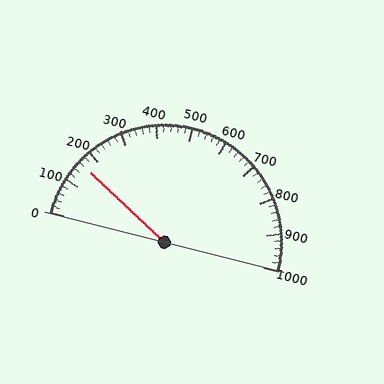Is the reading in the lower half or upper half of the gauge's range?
The reading is in the lower half of the range (0 to 1000).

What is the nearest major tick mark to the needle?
The nearest major tick mark is 200.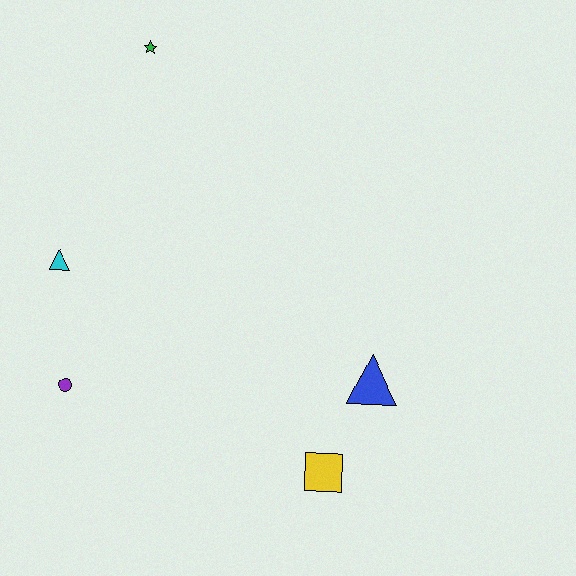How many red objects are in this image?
There are no red objects.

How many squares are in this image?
There is 1 square.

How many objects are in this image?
There are 5 objects.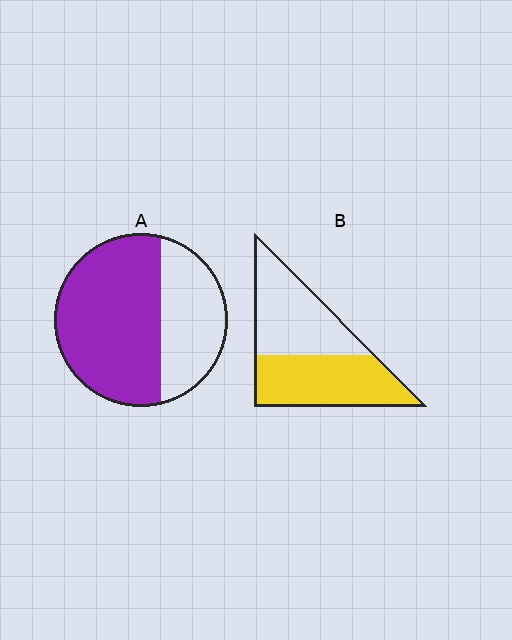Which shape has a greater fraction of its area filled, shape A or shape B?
Shape A.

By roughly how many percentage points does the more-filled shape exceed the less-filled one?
By roughly 15 percentage points (A over B).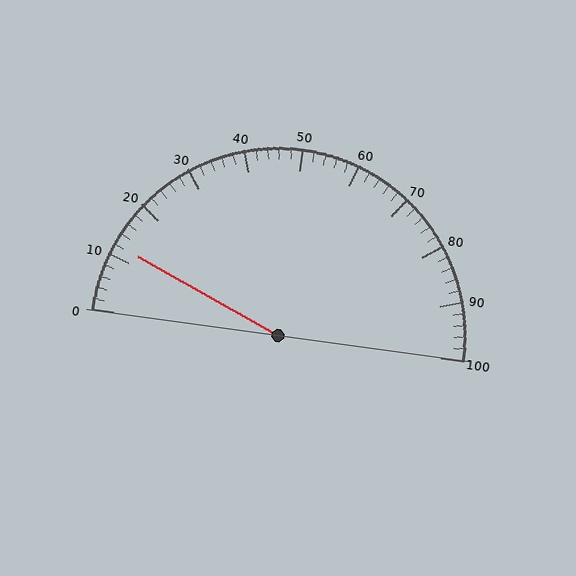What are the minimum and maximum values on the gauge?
The gauge ranges from 0 to 100.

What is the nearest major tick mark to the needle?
The nearest major tick mark is 10.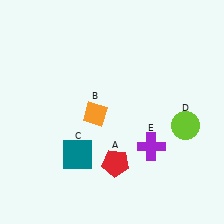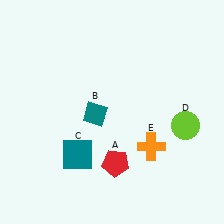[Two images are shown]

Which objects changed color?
B changed from orange to teal. E changed from purple to orange.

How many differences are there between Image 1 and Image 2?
There are 2 differences between the two images.